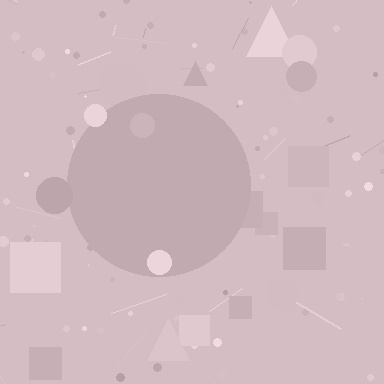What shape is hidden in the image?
A circle is hidden in the image.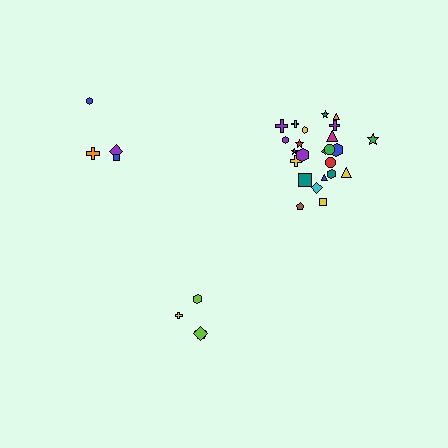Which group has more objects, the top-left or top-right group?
The top-right group.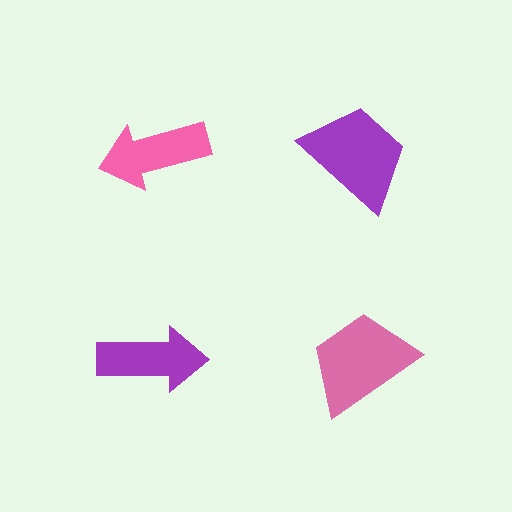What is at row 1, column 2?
A purple trapezoid.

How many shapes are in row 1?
2 shapes.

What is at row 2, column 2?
A pink trapezoid.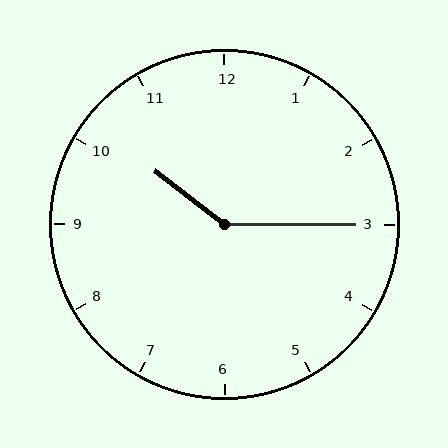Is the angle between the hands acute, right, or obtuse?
It is obtuse.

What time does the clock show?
10:15.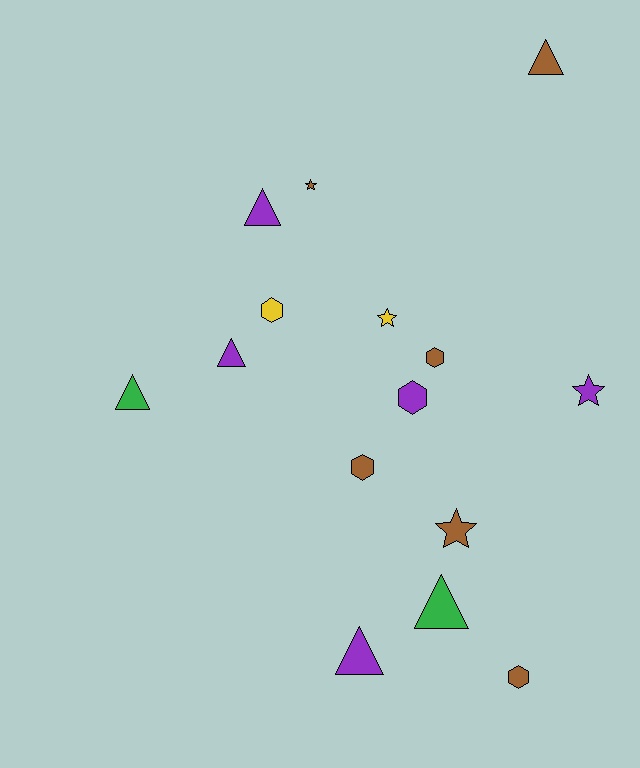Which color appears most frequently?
Brown, with 6 objects.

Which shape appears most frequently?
Triangle, with 6 objects.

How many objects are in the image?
There are 15 objects.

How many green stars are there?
There are no green stars.